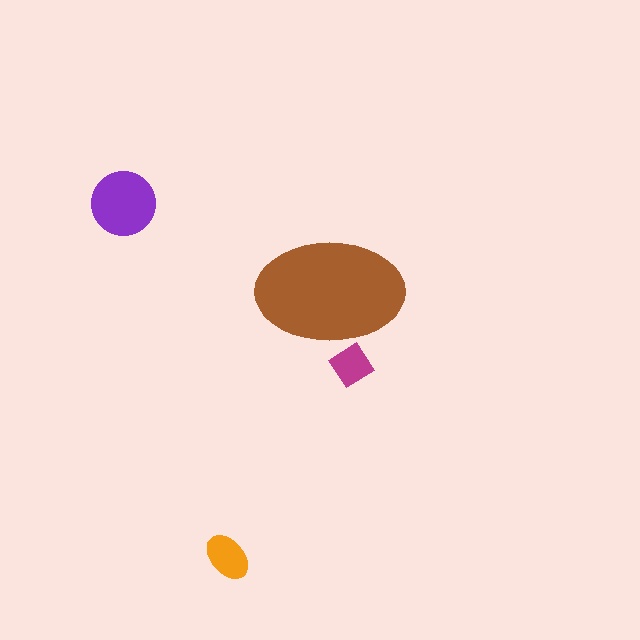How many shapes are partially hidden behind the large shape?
1 shape is partially hidden.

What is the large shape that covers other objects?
A brown ellipse.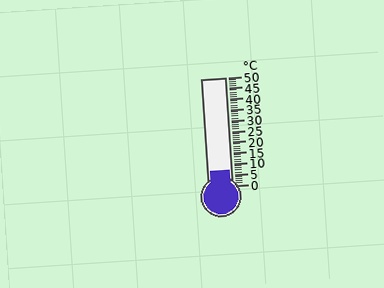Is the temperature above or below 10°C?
The temperature is below 10°C.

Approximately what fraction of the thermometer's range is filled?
The thermometer is filled to approximately 15% of its range.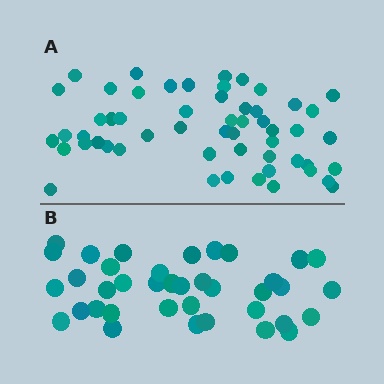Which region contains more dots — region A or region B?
Region A (the top region) has more dots.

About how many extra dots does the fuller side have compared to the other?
Region A has approximately 15 more dots than region B.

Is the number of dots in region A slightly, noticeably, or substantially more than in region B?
Region A has noticeably more, but not dramatically so. The ratio is roughly 1.4 to 1.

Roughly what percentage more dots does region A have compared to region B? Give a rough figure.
About 45% more.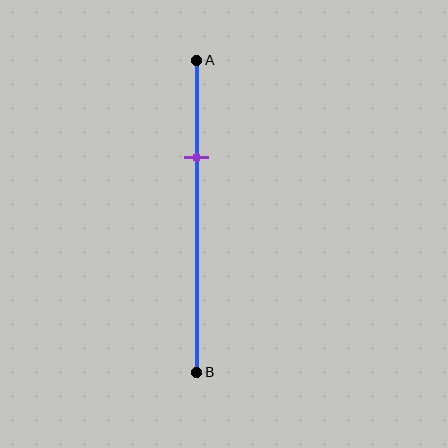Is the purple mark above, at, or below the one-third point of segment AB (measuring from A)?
The purple mark is approximately at the one-third point of segment AB.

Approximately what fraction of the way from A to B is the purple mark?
The purple mark is approximately 30% of the way from A to B.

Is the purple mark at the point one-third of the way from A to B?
Yes, the mark is approximately at the one-third point.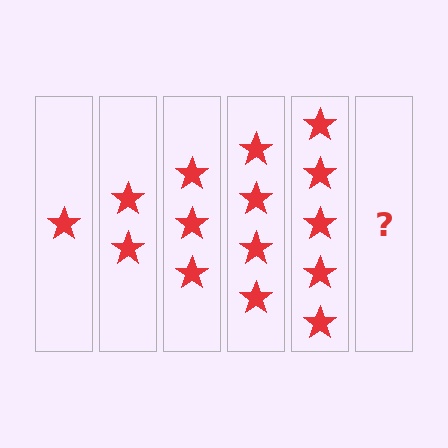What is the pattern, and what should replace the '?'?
The pattern is that each step adds one more star. The '?' should be 6 stars.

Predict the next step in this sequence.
The next step is 6 stars.